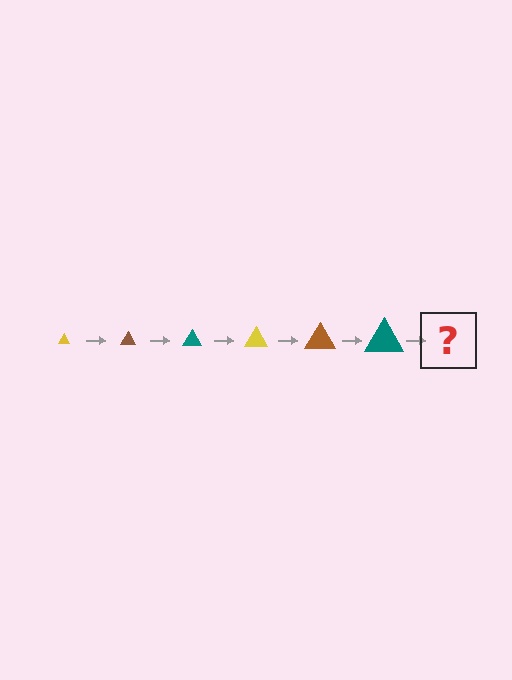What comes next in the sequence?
The next element should be a yellow triangle, larger than the previous one.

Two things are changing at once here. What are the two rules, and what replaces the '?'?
The two rules are that the triangle grows larger each step and the color cycles through yellow, brown, and teal. The '?' should be a yellow triangle, larger than the previous one.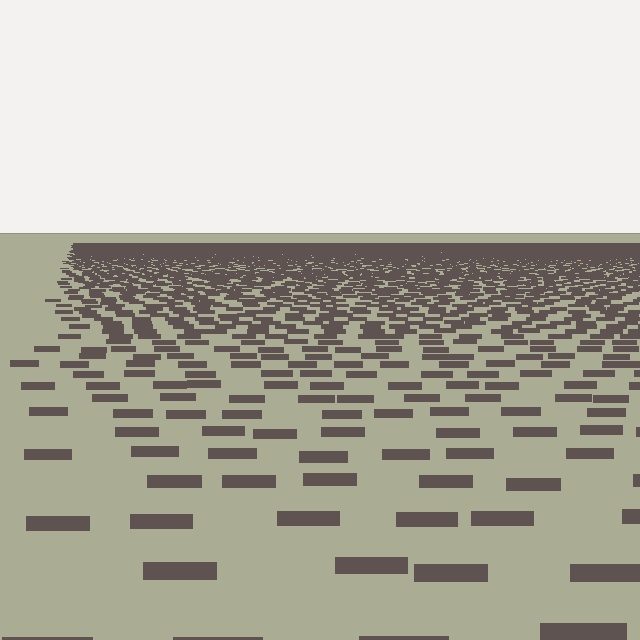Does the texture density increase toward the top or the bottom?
Density increases toward the top.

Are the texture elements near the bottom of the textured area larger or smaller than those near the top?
Larger. Near the bottom, elements are closer to the viewer and appear at a bigger on-screen size.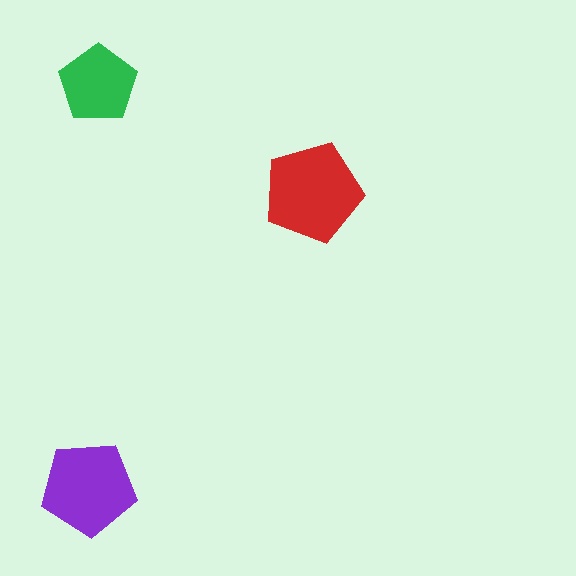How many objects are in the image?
There are 3 objects in the image.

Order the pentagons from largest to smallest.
the red one, the purple one, the green one.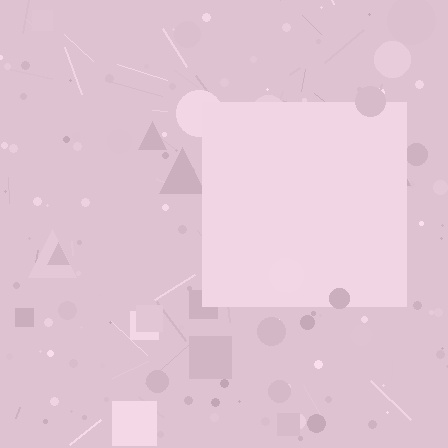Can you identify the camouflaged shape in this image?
The camouflaged shape is a square.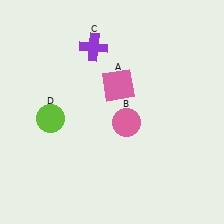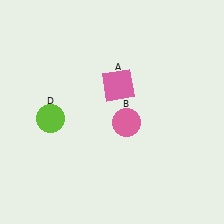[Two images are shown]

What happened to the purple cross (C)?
The purple cross (C) was removed in Image 2. It was in the top-left area of Image 1.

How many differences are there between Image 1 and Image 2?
There is 1 difference between the two images.